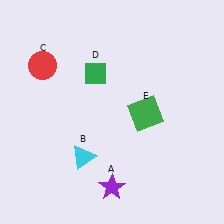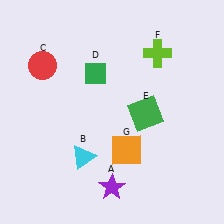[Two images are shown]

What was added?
A lime cross (F), an orange square (G) were added in Image 2.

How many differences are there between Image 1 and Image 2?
There are 2 differences between the two images.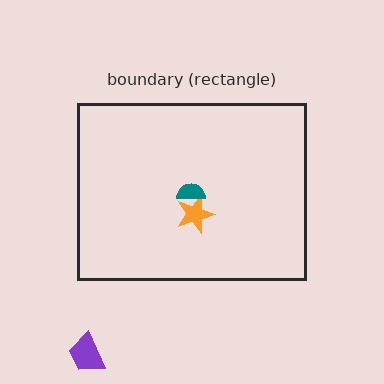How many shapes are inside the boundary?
2 inside, 1 outside.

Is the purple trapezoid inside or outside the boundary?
Outside.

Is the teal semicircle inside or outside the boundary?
Inside.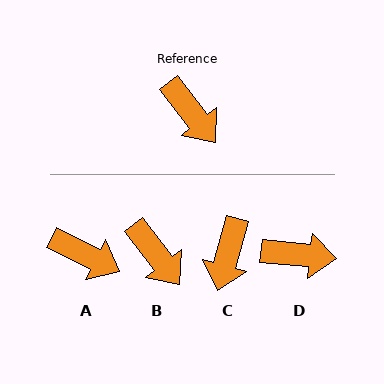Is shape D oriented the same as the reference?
No, it is off by about 46 degrees.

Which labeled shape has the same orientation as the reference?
B.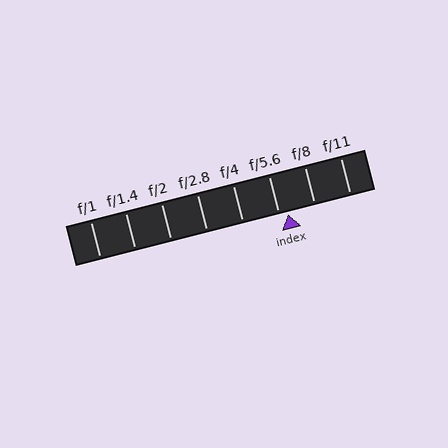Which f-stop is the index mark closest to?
The index mark is closest to f/5.6.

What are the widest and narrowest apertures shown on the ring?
The widest aperture shown is f/1 and the narrowest is f/11.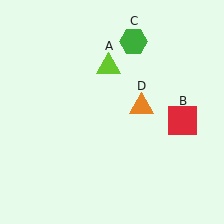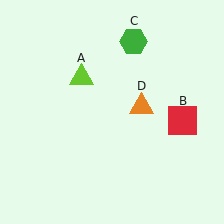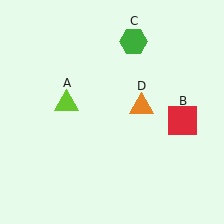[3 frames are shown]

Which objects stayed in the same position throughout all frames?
Red square (object B) and green hexagon (object C) and orange triangle (object D) remained stationary.